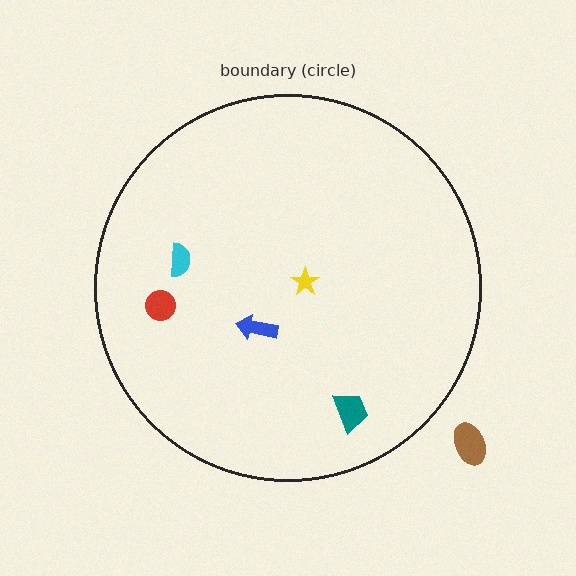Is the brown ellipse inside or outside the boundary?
Outside.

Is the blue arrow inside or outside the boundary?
Inside.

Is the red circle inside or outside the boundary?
Inside.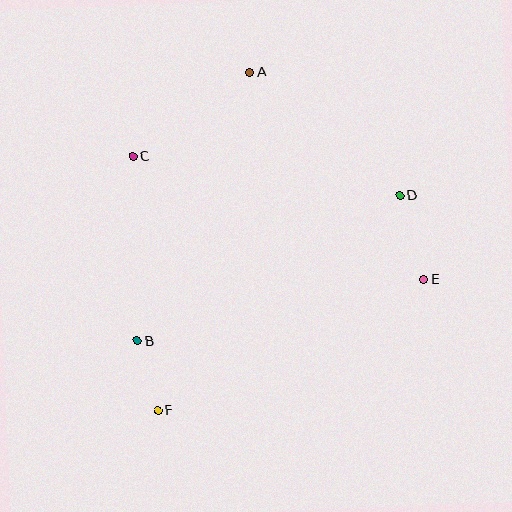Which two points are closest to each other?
Points B and F are closest to each other.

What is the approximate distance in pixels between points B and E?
The distance between B and E is approximately 293 pixels.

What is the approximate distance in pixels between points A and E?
The distance between A and E is approximately 271 pixels.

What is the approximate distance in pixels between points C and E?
The distance between C and E is approximately 316 pixels.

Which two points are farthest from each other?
Points A and F are farthest from each other.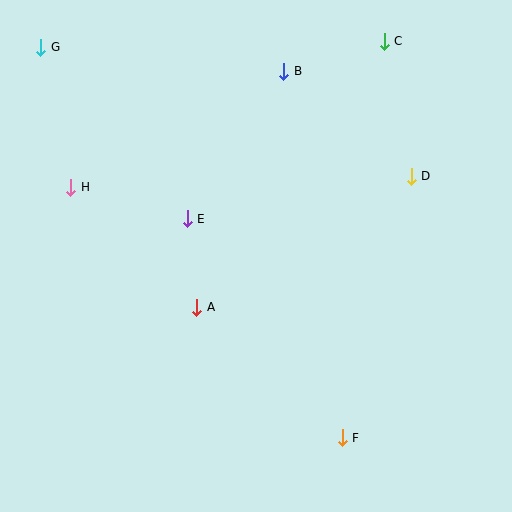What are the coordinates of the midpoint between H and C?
The midpoint between H and C is at (227, 114).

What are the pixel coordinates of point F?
Point F is at (342, 438).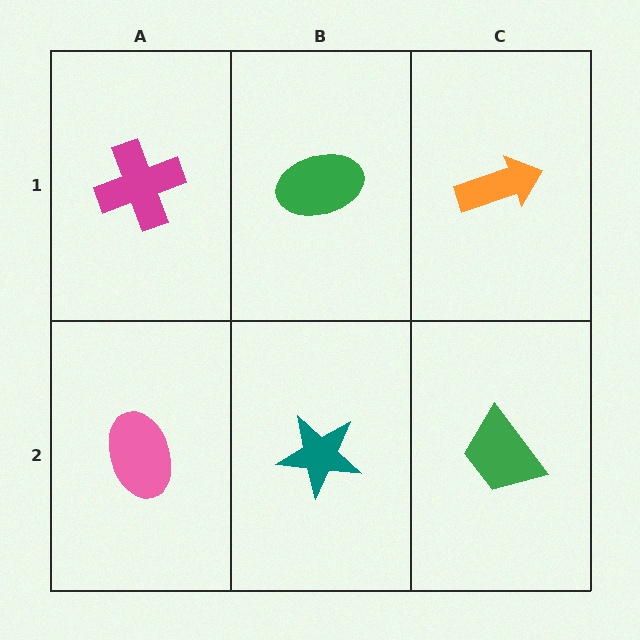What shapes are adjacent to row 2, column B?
A green ellipse (row 1, column B), a pink ellipse (row 2, column A), a green trapezoid (row 2, column C).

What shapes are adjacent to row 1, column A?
A pink ellipse (row 2, column A), a green ellipse (row 1, column B).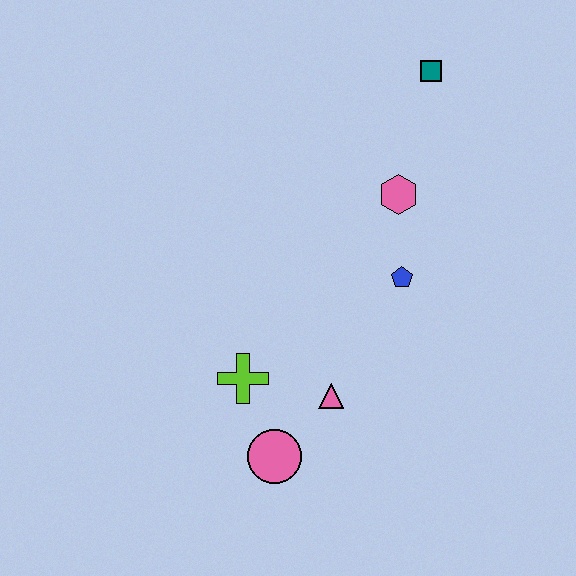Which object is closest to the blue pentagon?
The pink hexagon is closest to the blue pentagon.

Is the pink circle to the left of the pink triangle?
Yes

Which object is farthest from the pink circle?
The teal square is farthest from the pink circle.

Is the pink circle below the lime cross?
Yes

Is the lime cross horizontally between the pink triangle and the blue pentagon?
No